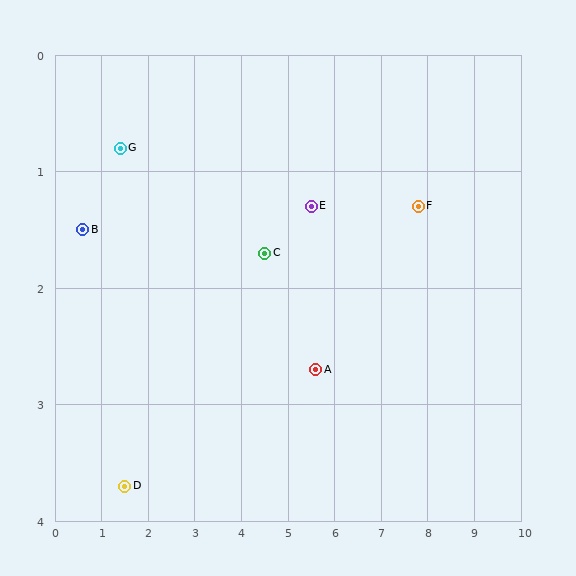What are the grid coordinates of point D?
Point D is at approximately (1.5, 3.7).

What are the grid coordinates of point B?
Point B is at approximately (0.6, 1.5).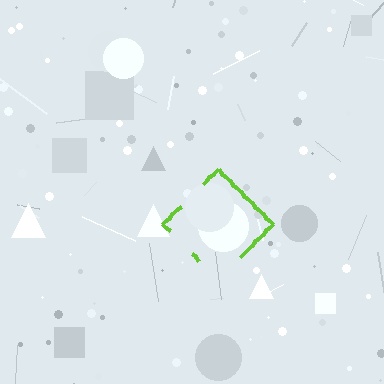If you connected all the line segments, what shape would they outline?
They would outline a diamond.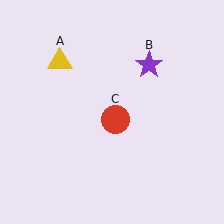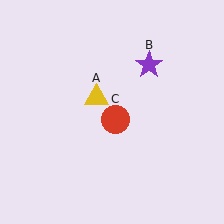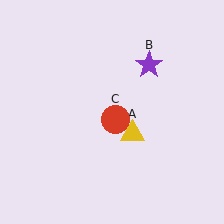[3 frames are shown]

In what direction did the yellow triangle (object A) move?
The yellow triangle (object A) moved down and to the right.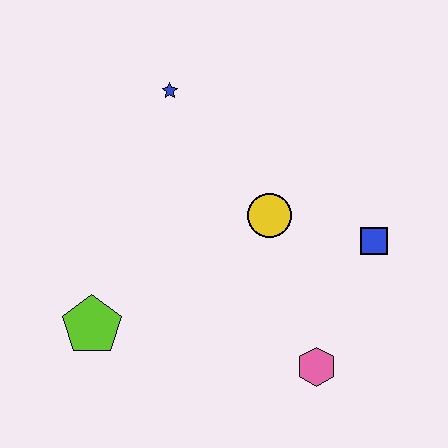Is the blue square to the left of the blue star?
No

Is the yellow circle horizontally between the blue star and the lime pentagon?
No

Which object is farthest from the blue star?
The pink hexagon is farthest from the blue star.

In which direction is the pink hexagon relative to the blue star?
The pink hexagon is below the blue star.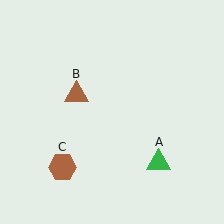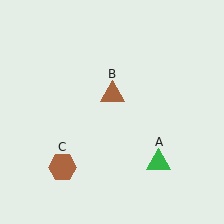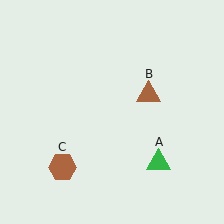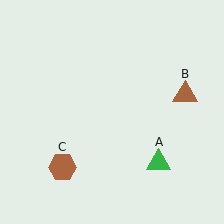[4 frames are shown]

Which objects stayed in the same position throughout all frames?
Green triangle (object A) and brown hexagon (object C) remained stationary.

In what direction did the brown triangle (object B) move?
The brown triangle (object B) moved right.